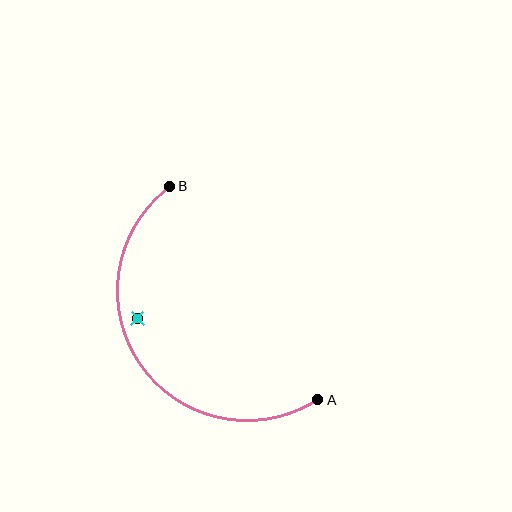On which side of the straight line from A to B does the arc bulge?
The arc bulges below and to the left of the straight line connecting A and B.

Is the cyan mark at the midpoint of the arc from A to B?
No — the cyan mark does not lie on the arc at all. It sits slightly inside the curve.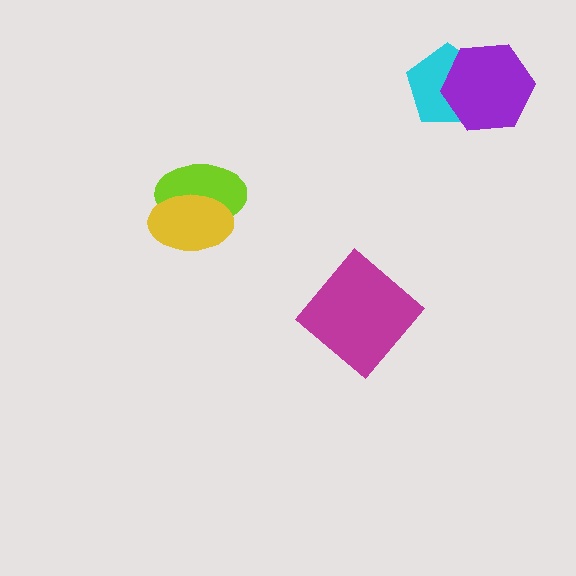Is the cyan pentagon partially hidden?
Yes, it is partially covered by another shape.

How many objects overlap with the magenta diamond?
0 objects overlap with the magenta diamond.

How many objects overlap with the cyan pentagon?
1 object overlaps with the cyan pentagon.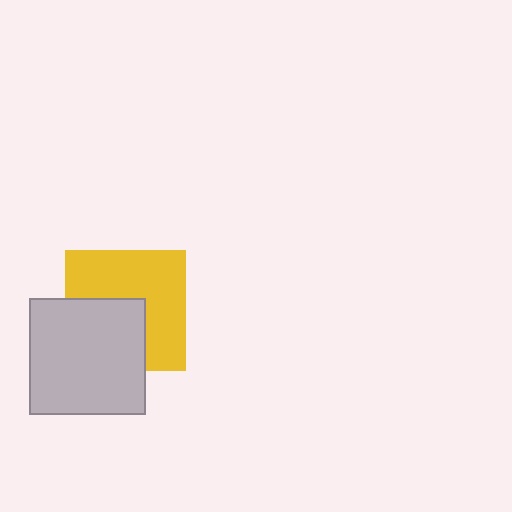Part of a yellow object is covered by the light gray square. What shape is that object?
It is a square.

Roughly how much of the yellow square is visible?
About half of it is visible (roughly 60%).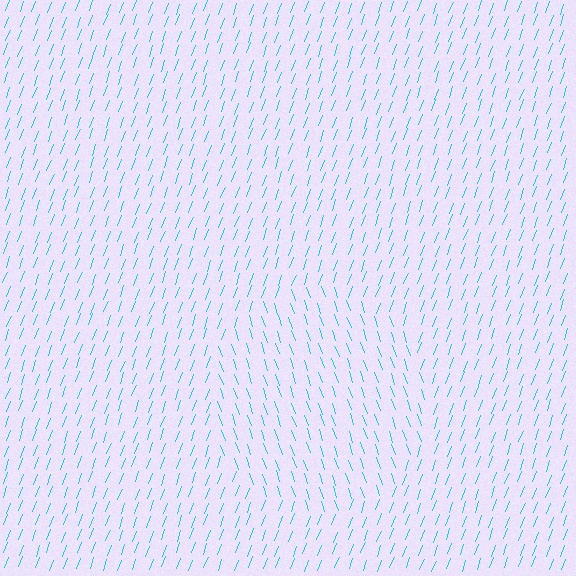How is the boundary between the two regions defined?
The boundary is defined purely by a change in line orientation (approximately 40 degrees difference). All lines are the same color and thickness.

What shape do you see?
I see a circle.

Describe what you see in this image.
The image is filled with small cyan line segments. A circle region in the image has lines oriented differently from the surrounding lines, creating a visible texture boundary.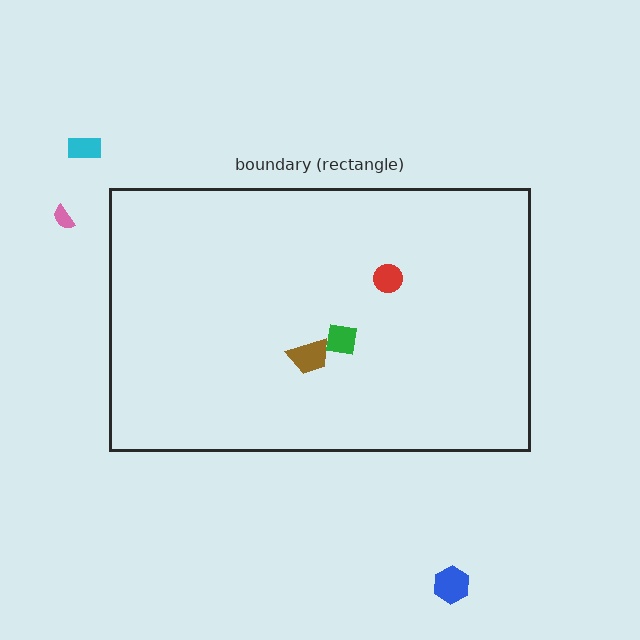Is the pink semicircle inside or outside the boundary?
Outside.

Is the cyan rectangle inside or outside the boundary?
Outside.